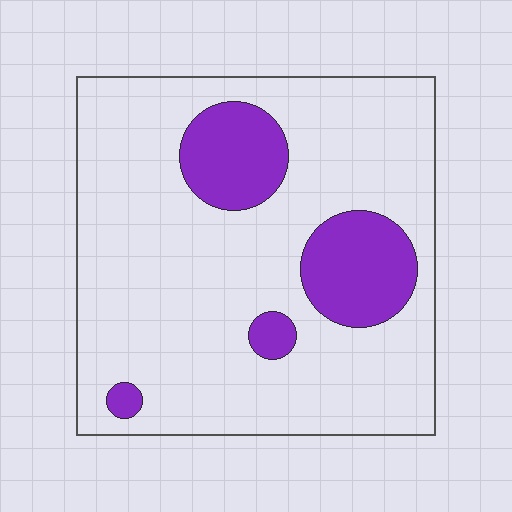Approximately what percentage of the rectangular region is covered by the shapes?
Approximately 20%.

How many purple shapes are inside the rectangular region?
4.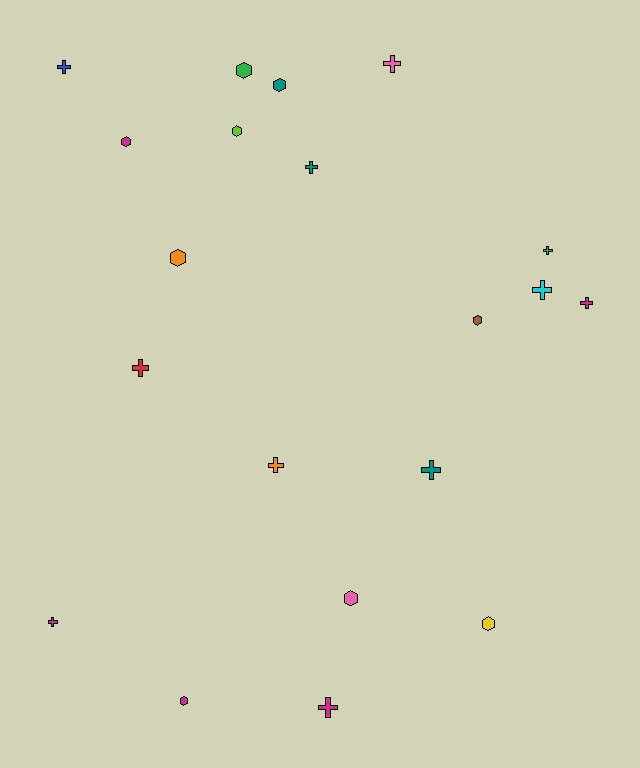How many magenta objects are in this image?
There are 5 magenta objects.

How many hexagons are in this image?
There are 9 hexagons.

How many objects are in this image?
There are 20 objects.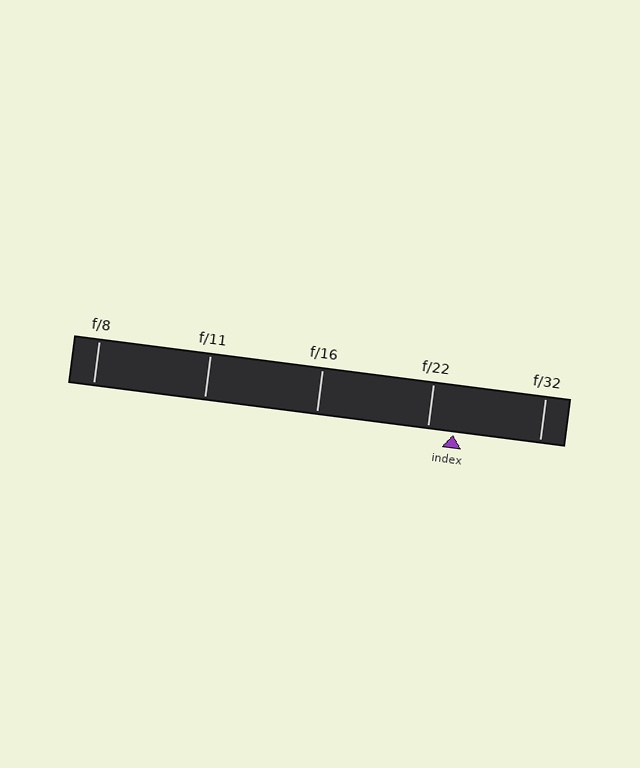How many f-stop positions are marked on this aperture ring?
There are 5 f-stop positions marked.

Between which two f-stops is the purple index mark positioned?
The index mark is between f/22 and f/32.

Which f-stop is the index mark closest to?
The index mark is closest to f/22.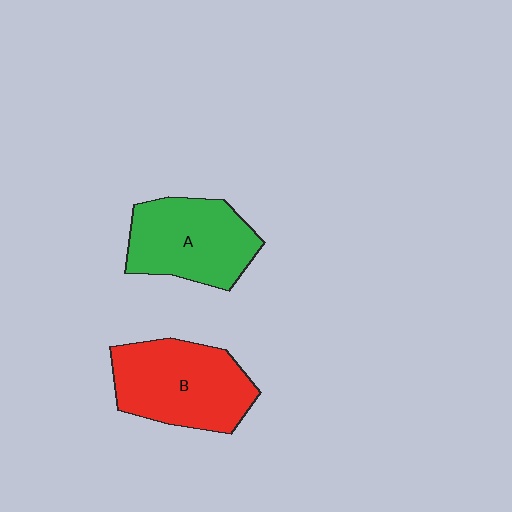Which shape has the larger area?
Shape B (red).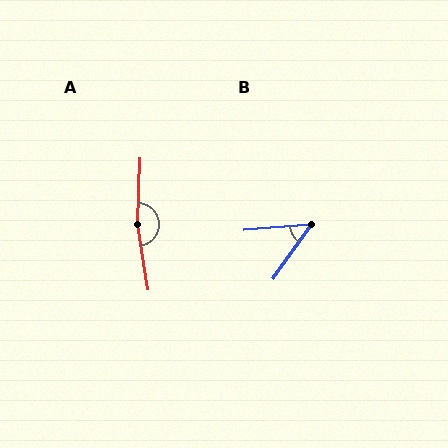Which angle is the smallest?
B, at approximately 50 degrees.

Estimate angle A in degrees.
Approximately 169 degrees.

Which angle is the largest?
A, at approximately 169 degrees.